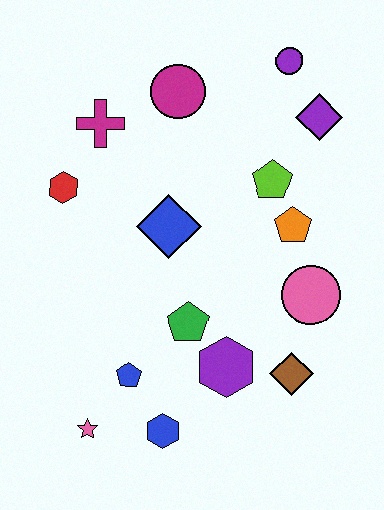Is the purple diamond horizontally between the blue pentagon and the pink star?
No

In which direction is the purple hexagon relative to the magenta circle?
The purple hexagon is below the magenta circle.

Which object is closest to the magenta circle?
The magenta cross is closest to the magenta circle.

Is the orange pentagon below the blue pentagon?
No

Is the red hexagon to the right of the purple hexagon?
No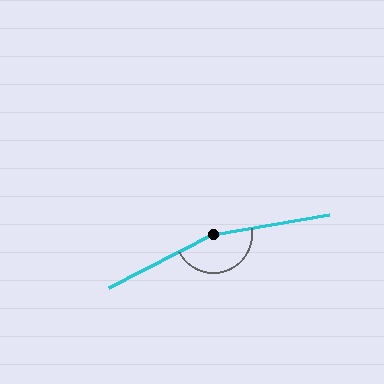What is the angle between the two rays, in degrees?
Approximately 162 degrees.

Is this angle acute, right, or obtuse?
It is obtuse.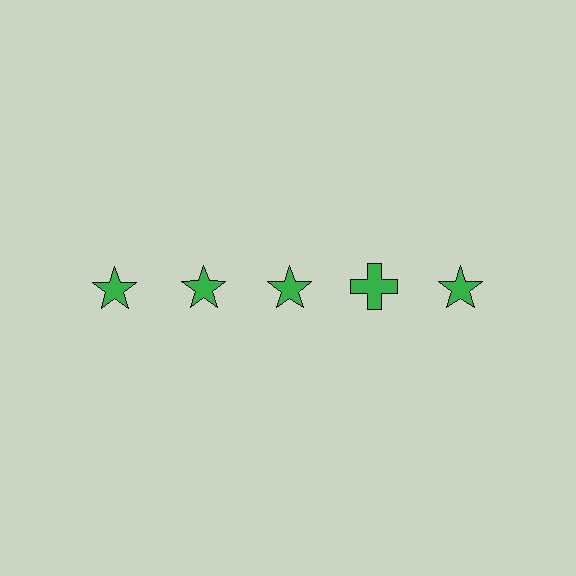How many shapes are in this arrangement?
There are 5 shapes arranged in a grid pattern.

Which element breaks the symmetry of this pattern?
The green cross in the top row, second from right column breaks the symmetry. All other shapes are green stars.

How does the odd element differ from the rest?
It has a different shape: cross instead of star.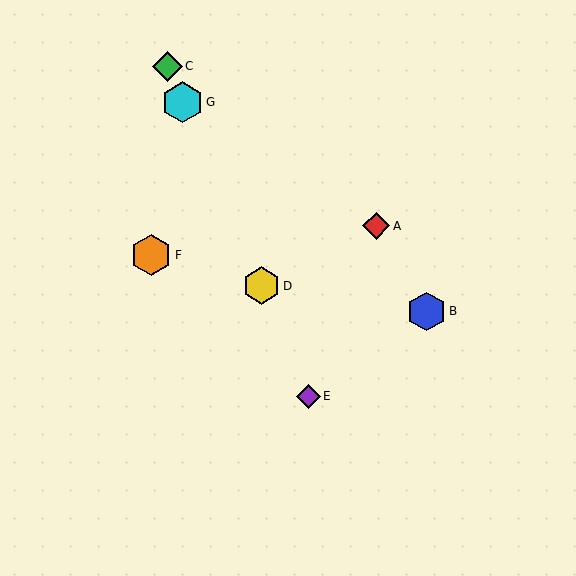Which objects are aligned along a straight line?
Objects C, D, E, G are aligned along a straight line.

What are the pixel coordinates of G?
Object G is at (183, 102).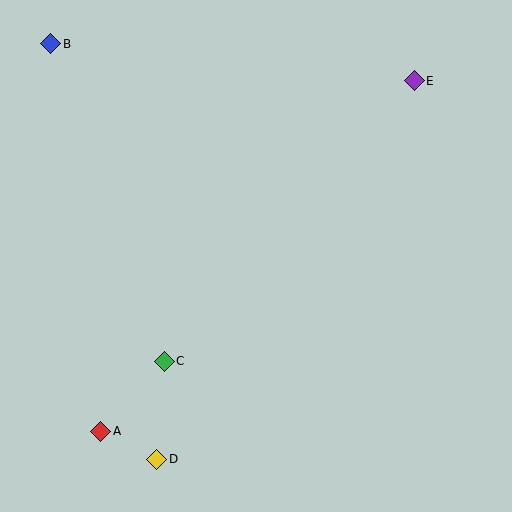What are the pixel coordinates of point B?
Point B is at (51, 44).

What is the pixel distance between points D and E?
The distance between D and E is 458 pixels.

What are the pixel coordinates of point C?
Point C is at (164, 361).